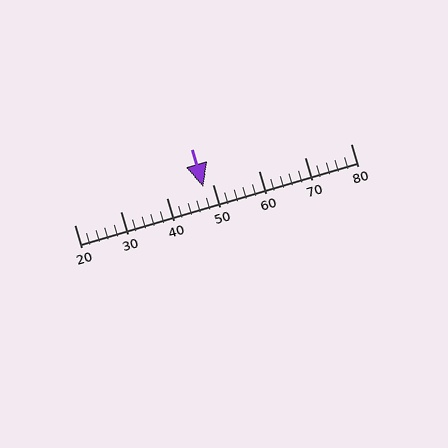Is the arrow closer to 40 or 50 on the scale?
The arrow is closer to 50.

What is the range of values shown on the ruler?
The ruler shows values from 20 to 80.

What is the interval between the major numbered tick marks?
The major tick marks are spaced 10 units apart.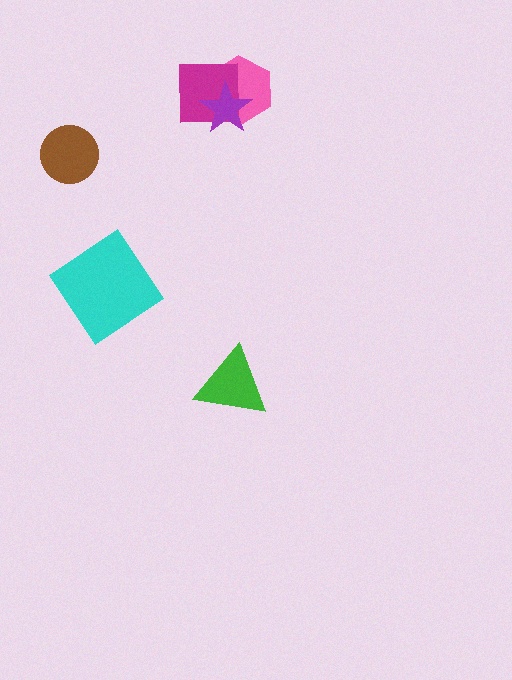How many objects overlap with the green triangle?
0 objects overlap with the green triangle.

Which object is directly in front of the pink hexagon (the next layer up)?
The magenta square is directly in front of the pink hexagon.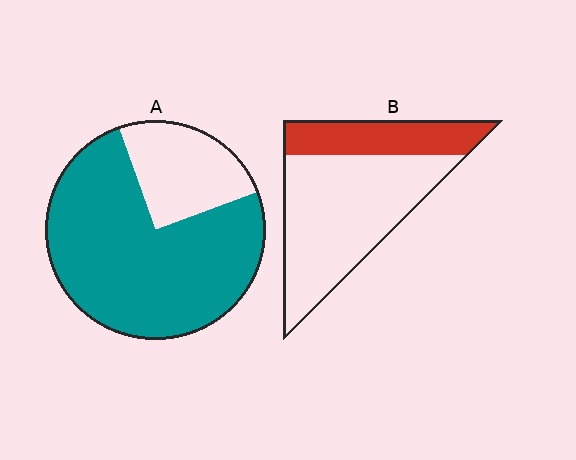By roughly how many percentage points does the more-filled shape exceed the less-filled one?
By roughly 45 percentage points (A over B).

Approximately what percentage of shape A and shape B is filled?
A is approximately 75% and B is approximately 30%.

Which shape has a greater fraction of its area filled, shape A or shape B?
Shape A.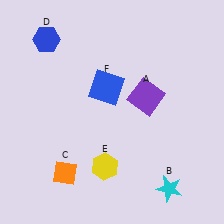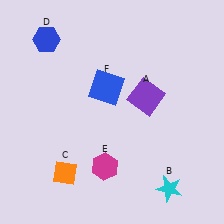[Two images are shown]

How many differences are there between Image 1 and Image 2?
There is 1 difference between the two images.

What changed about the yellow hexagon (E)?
In Image 1, E is yellow. In Image 2, it changed to magenta.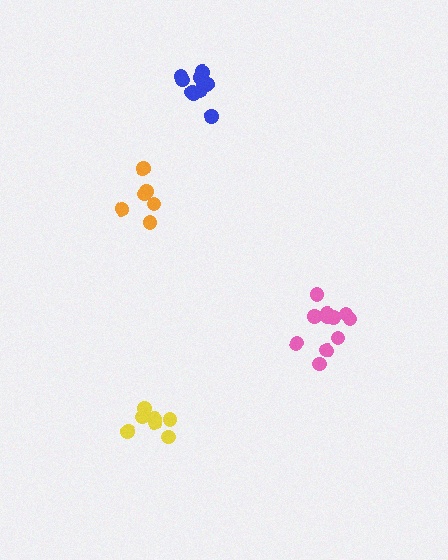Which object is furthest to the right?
The pink cluster is rightmost.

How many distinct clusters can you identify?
There are 4 distinct clusters.